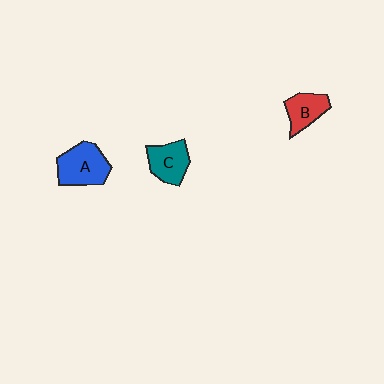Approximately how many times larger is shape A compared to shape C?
Approximately 1.3 times.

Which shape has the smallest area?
Shape B (red).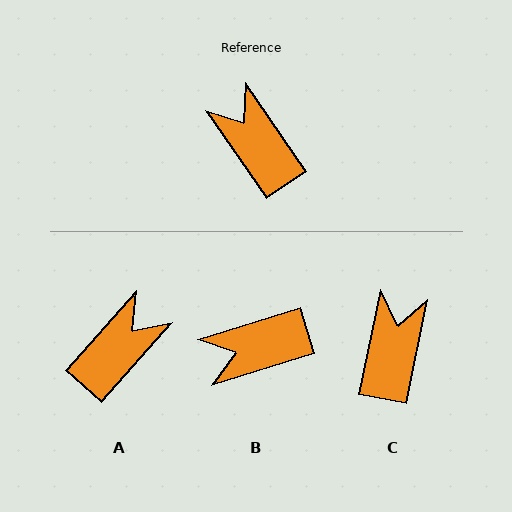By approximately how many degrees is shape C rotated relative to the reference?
Approximately 46 degrees clockwise.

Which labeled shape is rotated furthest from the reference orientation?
A, about 76 degrees away.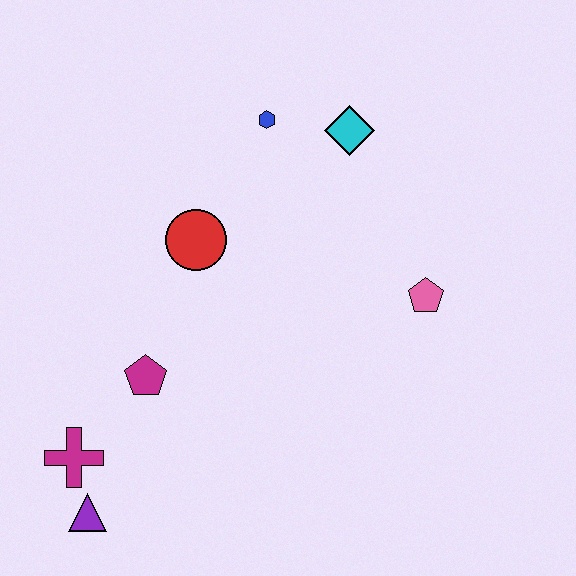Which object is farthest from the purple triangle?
The cyan diamond is farthest from the purple triangle.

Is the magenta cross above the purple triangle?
Yes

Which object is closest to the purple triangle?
The magenta cross is closest to the purple triangle.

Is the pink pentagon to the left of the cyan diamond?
No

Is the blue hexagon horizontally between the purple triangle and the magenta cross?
No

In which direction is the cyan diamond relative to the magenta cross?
The cyan diamond is above the magenta cross.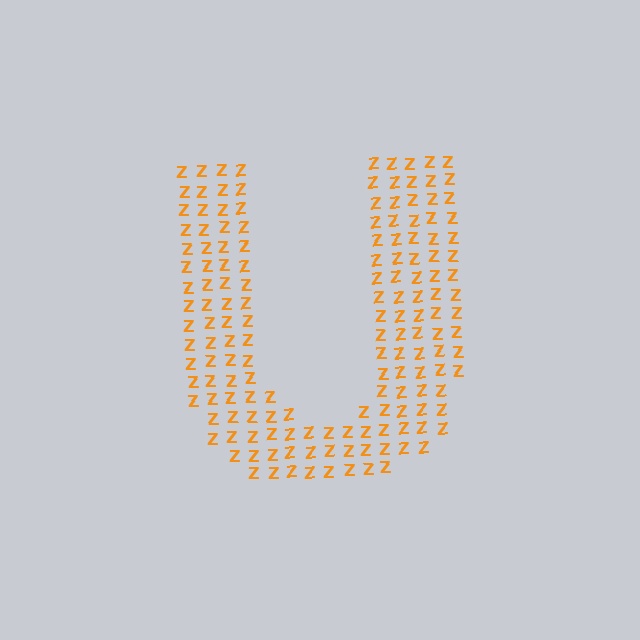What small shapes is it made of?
It is made of small letter Z's.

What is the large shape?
The large shape is the letter U.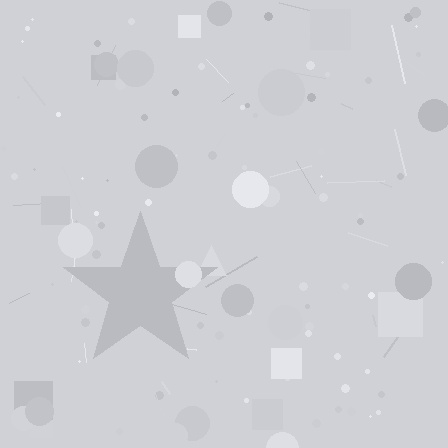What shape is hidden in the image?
A star is hidden in the image.